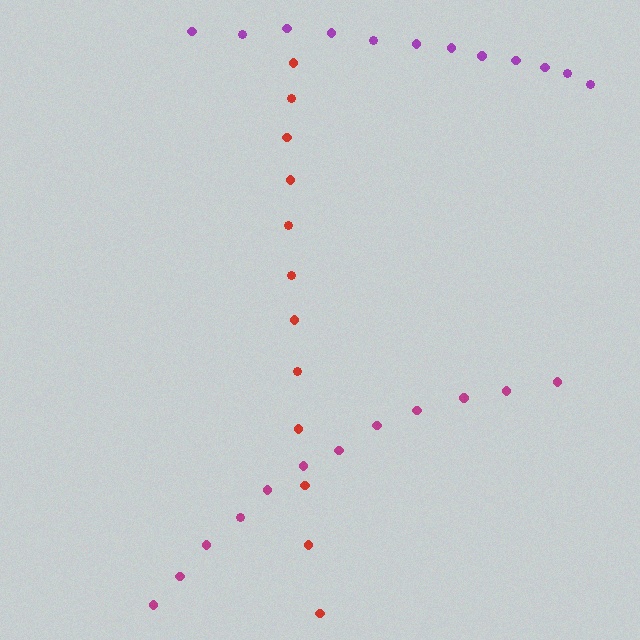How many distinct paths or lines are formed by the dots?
There are 3 distinct paths.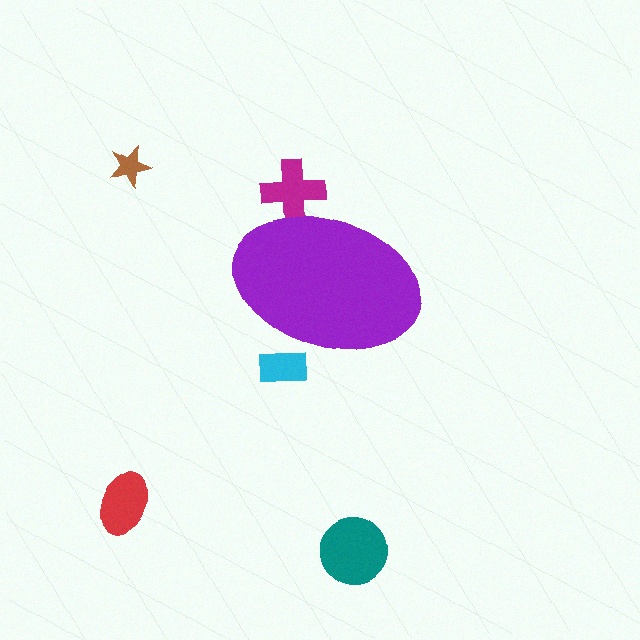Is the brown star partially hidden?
No, the brown star is fully visible.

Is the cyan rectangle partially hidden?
Yes, the cyan rectangle is partially hidden behind the purple ellipse.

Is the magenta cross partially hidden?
Yes, the magenta cross is partially hidden behind the purple ellipse.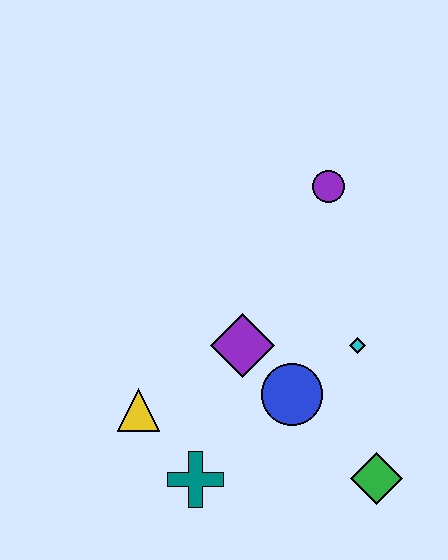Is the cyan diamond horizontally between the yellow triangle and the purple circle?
No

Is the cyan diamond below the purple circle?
Yes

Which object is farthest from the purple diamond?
The green diamond is farthest from the purple diamond.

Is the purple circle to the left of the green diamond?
Yes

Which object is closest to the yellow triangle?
The teal cross is closest to the yellow triangle.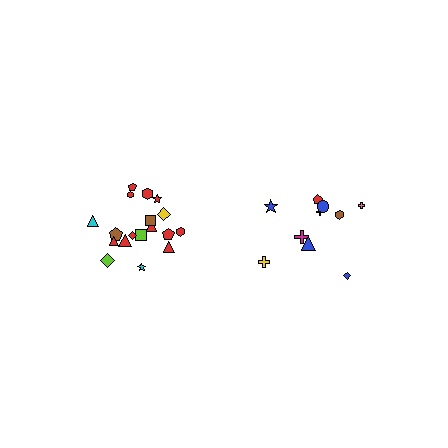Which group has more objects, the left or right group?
The left group.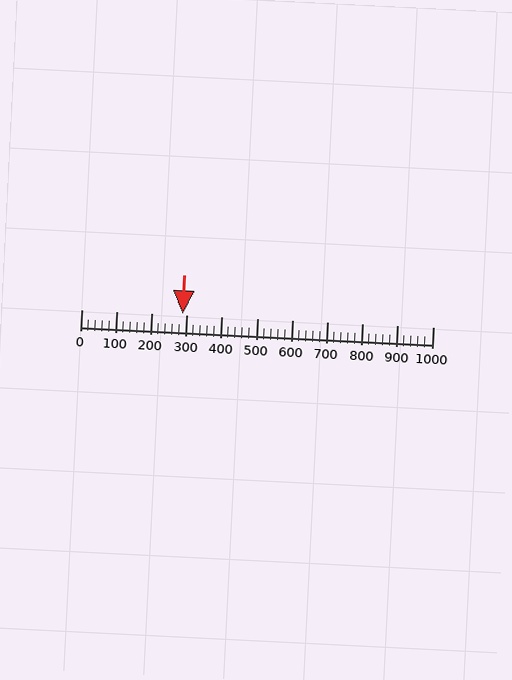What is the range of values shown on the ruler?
The ruler shows values from 0 to 1000.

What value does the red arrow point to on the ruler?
The red arrow points to approximately 289.